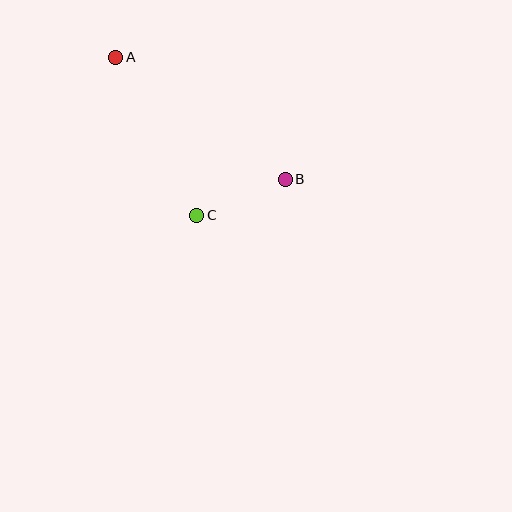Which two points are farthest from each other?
Points A and B are farthest from each other.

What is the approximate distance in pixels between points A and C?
The distance between A and C is approximately 177 pixels.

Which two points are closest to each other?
Points B and C are closest to each other.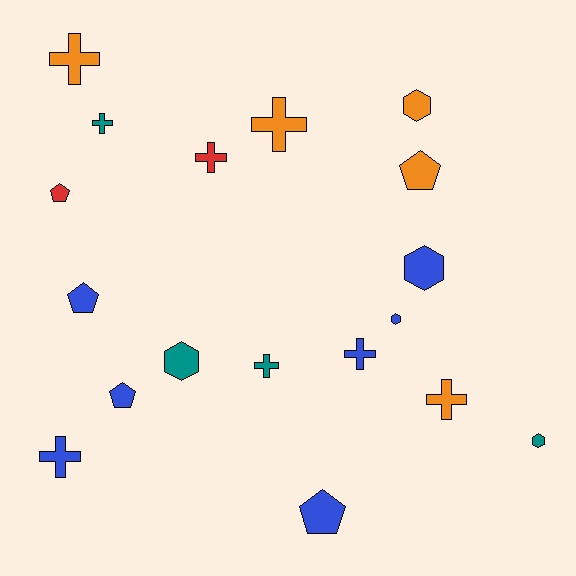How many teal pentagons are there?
There are no teal pentagons.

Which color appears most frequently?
Blue, with 7 objects.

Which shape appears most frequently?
Cross, with 8 objects.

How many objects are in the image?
There are 18 objects.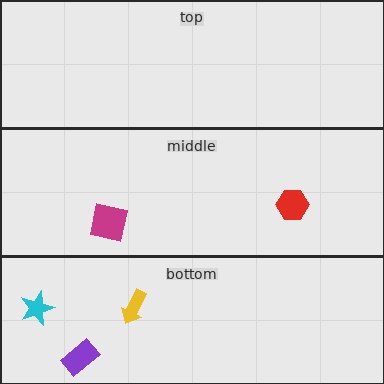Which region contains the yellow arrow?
The bottom region.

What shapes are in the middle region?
The magenta square, the red hexagon.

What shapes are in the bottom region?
The cyan star, the yellow arrow, the purple rectangle.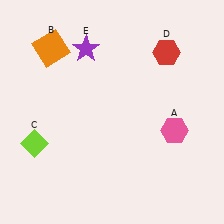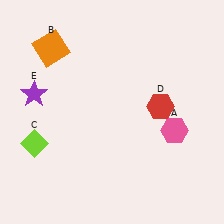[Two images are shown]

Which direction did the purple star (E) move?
The purple star (E) moved left.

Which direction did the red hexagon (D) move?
The red hexagon (D) moved down.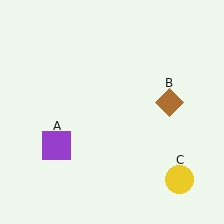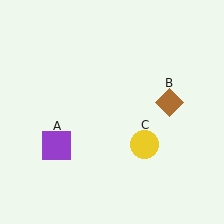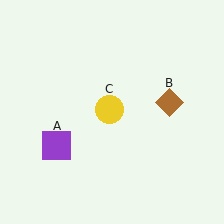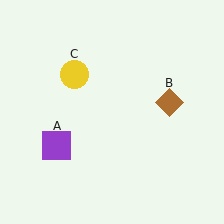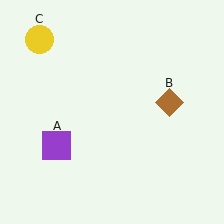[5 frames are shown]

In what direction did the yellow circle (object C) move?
The yellow circle (object C) moved up and to the left.